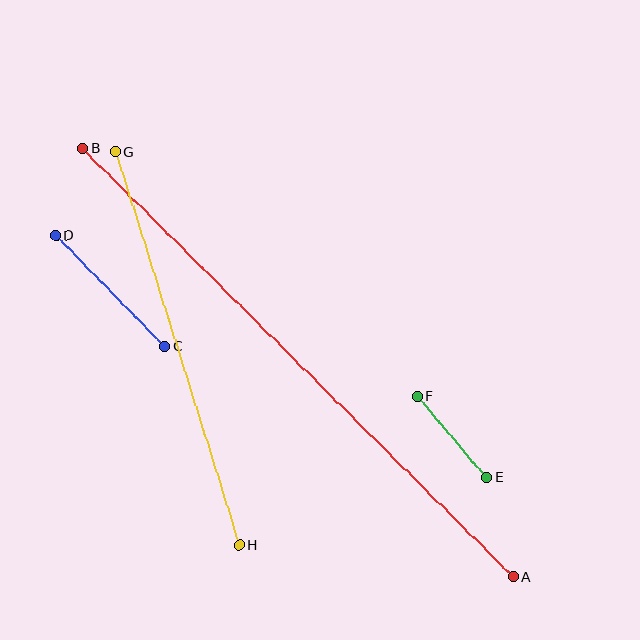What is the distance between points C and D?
The distance is approximately 155 pixels.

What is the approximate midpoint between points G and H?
The midpoint is at approximately (177, 349) pixels.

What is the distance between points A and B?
The distance is approximately 607 pixels.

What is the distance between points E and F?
The distance is approximately 106 pixels.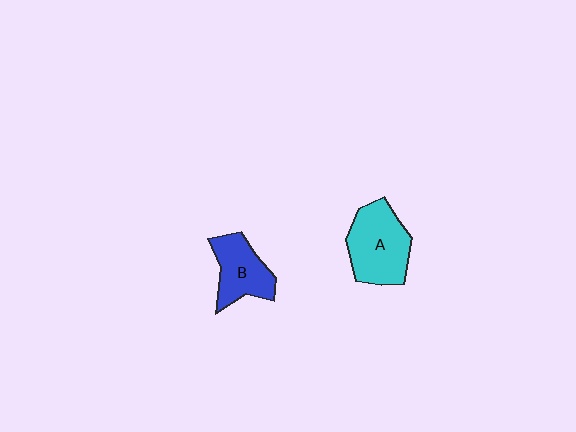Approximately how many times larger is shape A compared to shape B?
Approximately 1.3 times.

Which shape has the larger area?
Shape A (cyan).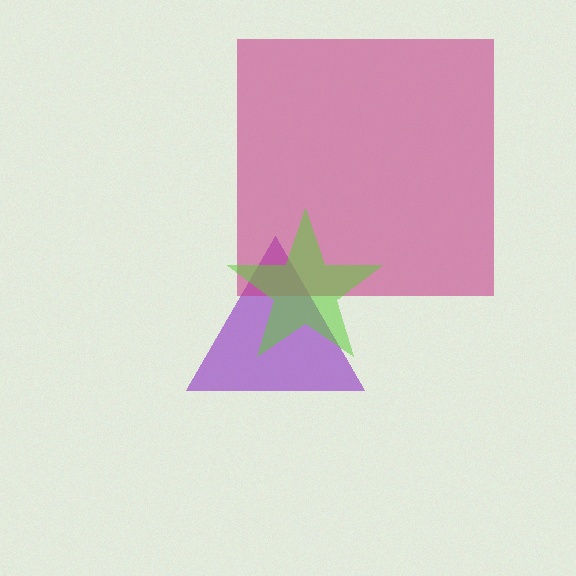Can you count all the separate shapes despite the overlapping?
Yes, there are 3 separate shapes.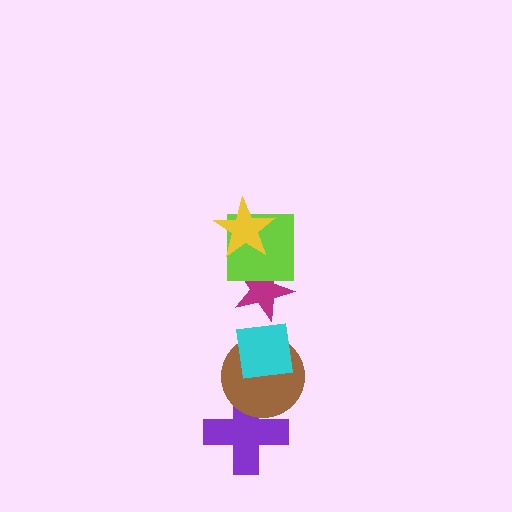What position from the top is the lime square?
The lime square is 2nd from the top.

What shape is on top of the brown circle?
The cyan square is on top of the brown circle.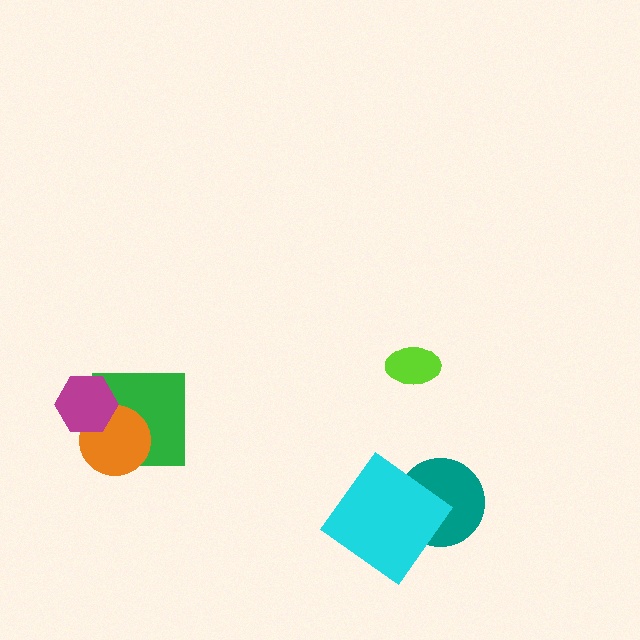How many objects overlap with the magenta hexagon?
2 objects overlap with the magenta hexagon.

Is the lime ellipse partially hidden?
No, no other shape covers it.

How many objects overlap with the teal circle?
1 object overlaps with the teal circle.